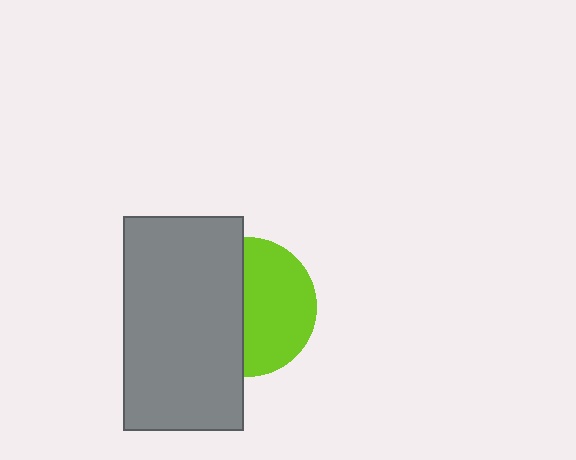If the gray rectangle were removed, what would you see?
You would see the complete lime circle.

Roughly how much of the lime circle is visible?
About half of it is visible (roughly 53%).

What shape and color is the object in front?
The object in front is a gray rectangle.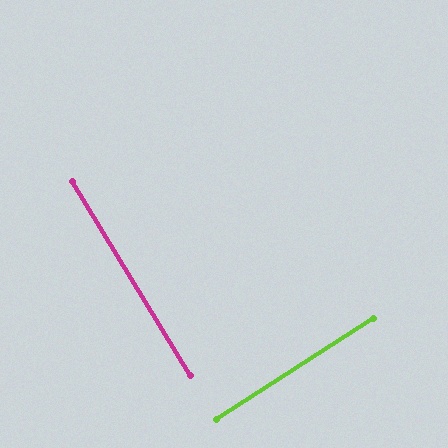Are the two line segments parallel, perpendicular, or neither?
Perpendicular — they meet at approximately 89°.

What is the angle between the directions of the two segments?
Approximately 89 degrees.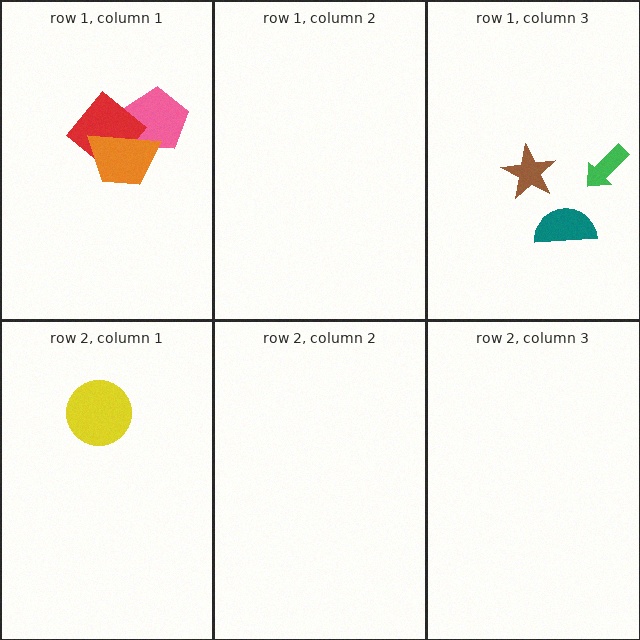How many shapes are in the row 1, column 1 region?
3.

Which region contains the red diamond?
The row 1, column 1 region.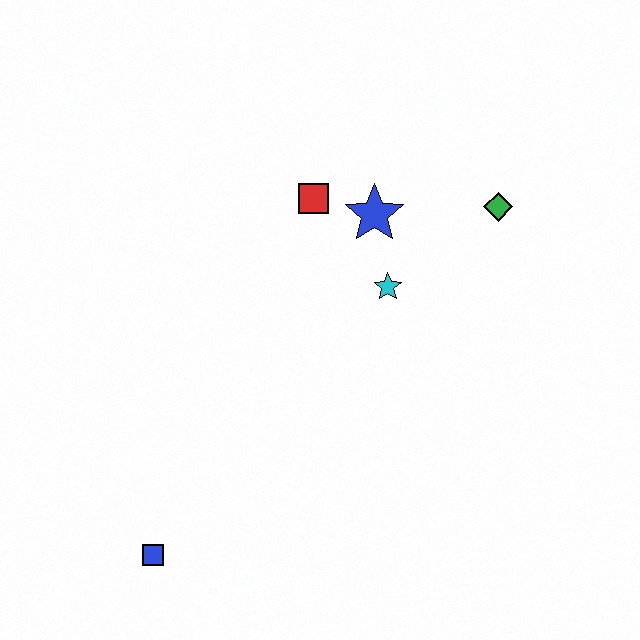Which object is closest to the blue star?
The red square is closest to the blue star.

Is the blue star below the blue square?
No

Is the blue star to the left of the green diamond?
Yes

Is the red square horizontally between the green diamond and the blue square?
Yes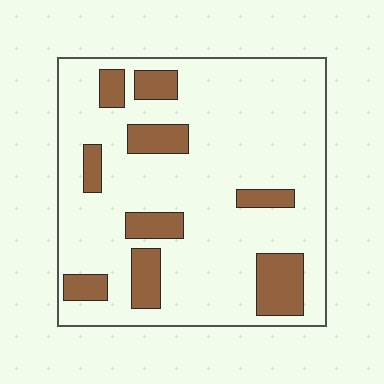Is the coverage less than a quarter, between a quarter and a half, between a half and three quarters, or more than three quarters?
Less than a quarter.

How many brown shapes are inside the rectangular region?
9.